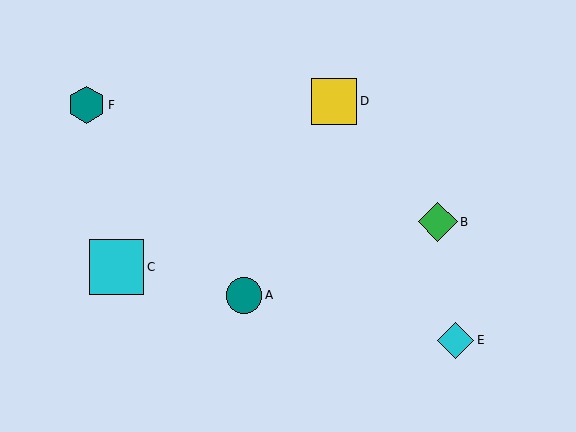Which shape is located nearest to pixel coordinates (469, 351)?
The cyan diamond (labeled E) at (456, 340) is nearest to that location.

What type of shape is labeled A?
Shape A is a teal circle.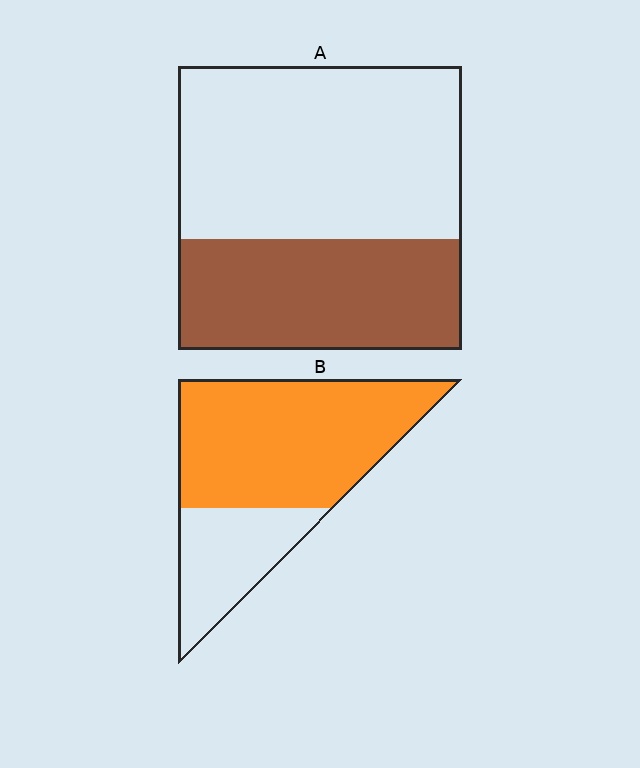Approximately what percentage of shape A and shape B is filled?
A is approximately 40% and B is approximately 70%.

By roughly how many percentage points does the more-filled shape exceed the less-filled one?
By roughly 30 percentage points (B over A).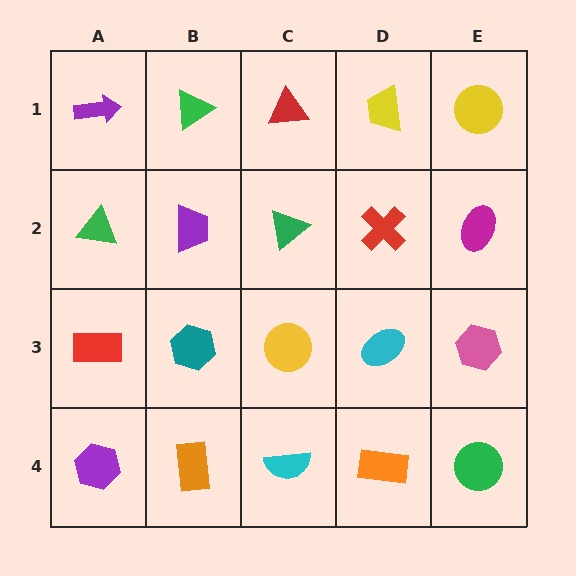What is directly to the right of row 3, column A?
A teal hexagon.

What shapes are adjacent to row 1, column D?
A red cross (row 2, column D), a red triangle (row 1, column C), a yellow circle (row 1, column E).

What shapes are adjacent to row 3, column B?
A purple trapezoid (row 2, column B), an orange rectangle (row 4, column B), a red rectangle (row 3, column A), a yellow circle (row 3, column C).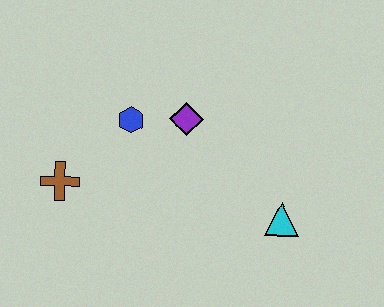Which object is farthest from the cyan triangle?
The brown cross is farthest from the cyan triangle.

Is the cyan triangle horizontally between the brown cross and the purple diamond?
No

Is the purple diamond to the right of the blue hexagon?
Yes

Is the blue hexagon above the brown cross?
Yes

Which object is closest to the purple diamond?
The blue hexagon is closest to the purple diamond.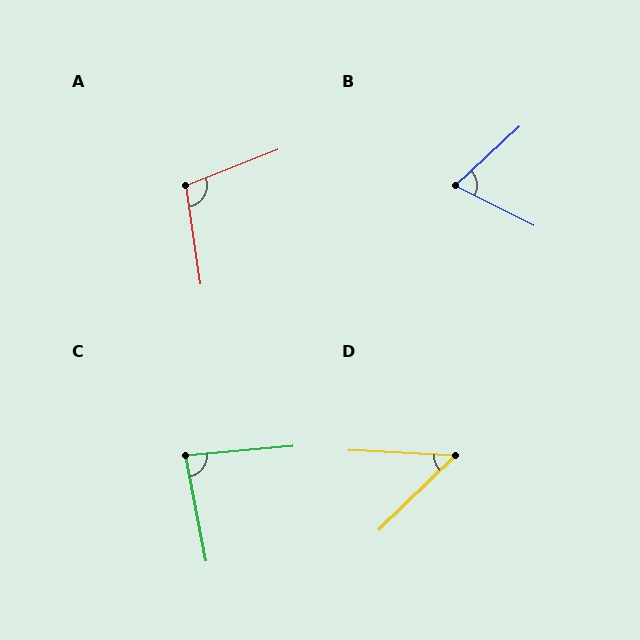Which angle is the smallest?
D, at approximately 47 degrees.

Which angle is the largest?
A, at approximately 103 degrees.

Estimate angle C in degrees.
Approximately 84 degrees.